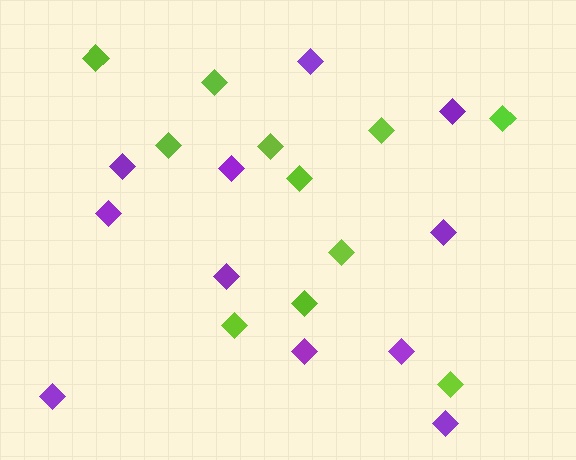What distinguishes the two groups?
There are 2 groups: one group of purple diamonds (11) and one group of lime diamonds (11).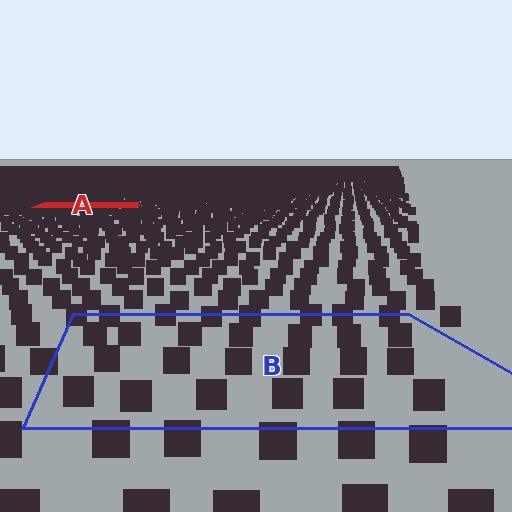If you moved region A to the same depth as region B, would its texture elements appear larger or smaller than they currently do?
They would appear larger. At a closer depth, the same texture elements are projected at a bigger on-screen size.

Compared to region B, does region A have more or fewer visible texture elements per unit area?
Region A has more texture elements per unit area — they are packed more densely because it is farther away.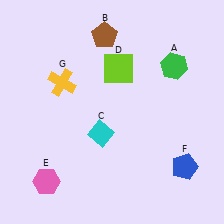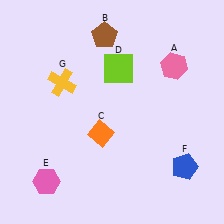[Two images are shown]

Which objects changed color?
A changed from green to pink. C changed from cyan to orange.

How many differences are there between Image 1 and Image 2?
There are 2 differences between the two images.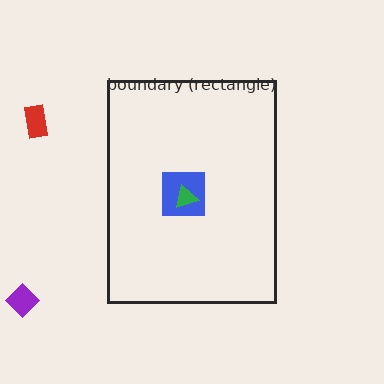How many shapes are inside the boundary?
2 inside, 2 outside.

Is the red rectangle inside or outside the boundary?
Outside.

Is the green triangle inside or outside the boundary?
Inside.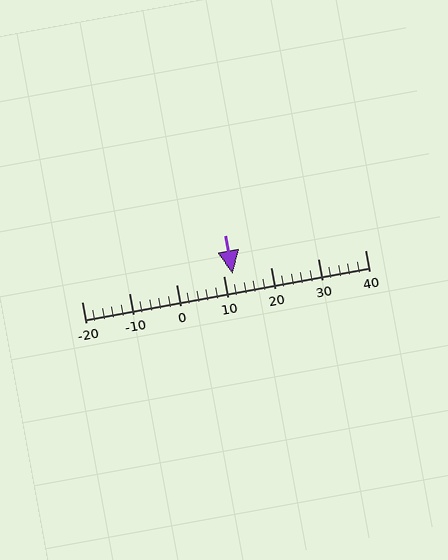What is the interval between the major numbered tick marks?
The major tick marks are spaced 10 units apart.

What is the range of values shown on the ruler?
The ruler shows values from -20 to 40.